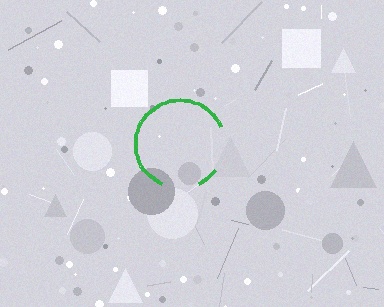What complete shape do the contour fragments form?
The contour fragments form a circle.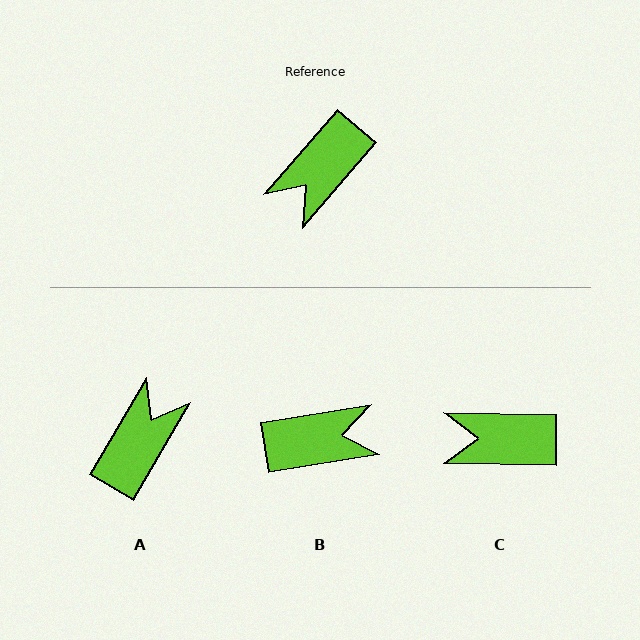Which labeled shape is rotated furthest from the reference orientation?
A, about 169 degrees away.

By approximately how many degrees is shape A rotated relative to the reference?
Approximately 169 degrees clockwise.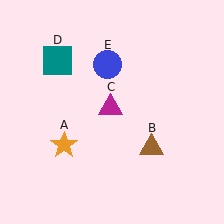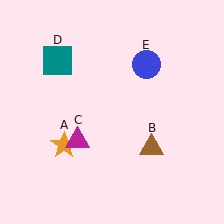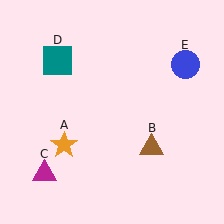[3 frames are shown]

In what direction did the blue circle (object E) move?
The blue circle (object E) moved right.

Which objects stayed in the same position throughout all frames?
Orange star (object A) and brown triangle (object B) and teal square (object D) remained stationary.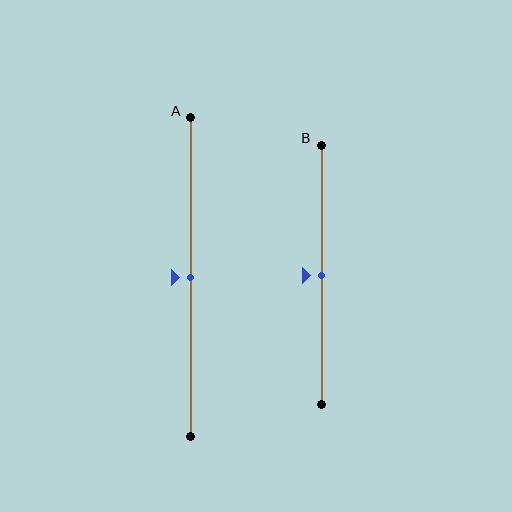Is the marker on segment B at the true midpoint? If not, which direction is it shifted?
Yes, the marker on segment B is at the true midpoint.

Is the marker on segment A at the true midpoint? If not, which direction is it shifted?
Yes, the marker on segment A is at the true midpoint.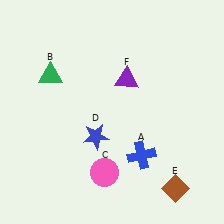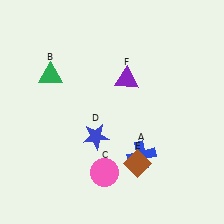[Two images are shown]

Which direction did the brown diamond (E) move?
The brown diamond (E) moved left.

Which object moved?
The brown diamond (E) moved left.